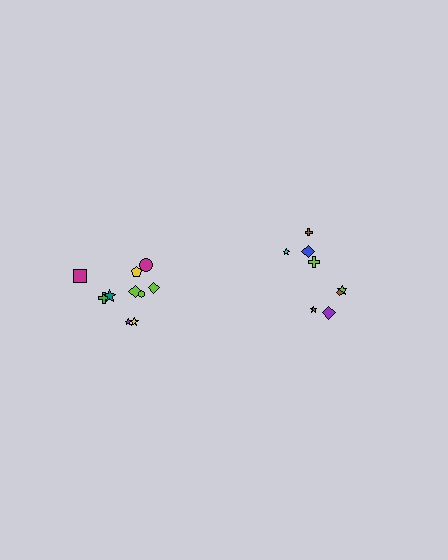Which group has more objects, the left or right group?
The left group.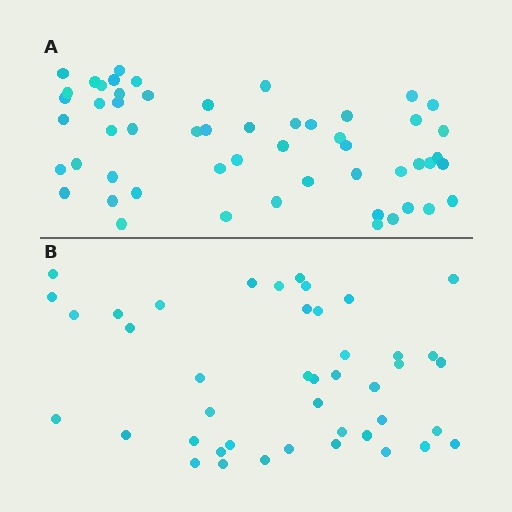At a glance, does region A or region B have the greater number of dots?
Region A (the top region) has more dots.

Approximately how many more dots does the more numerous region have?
Region A has roughly 12 or so more dots than region B.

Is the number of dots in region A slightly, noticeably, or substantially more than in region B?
Region A has noticeably more, but not dramatically so. The ratio is roughly 1.3 to 1.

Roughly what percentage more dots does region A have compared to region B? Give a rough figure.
About 25% more.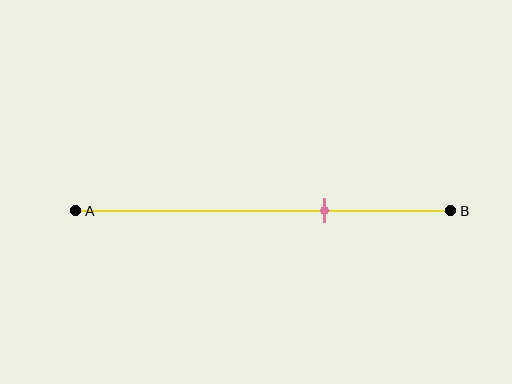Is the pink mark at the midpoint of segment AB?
No, the mark is at about 65% from A, not at the 50% midpoint.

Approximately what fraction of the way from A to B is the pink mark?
The pink mark is approximately 65% of the way from A to B.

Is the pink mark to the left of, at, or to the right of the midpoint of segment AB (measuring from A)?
The pink mark is to the right of the midpoint of segment AB.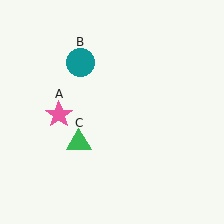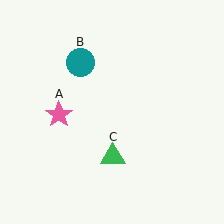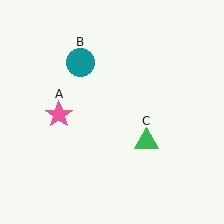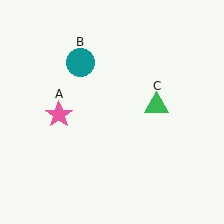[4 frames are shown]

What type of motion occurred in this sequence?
The green triangle (object C) rotated counterclockwise around the center of the scene.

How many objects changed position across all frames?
1 object changed position: green triangle (object C).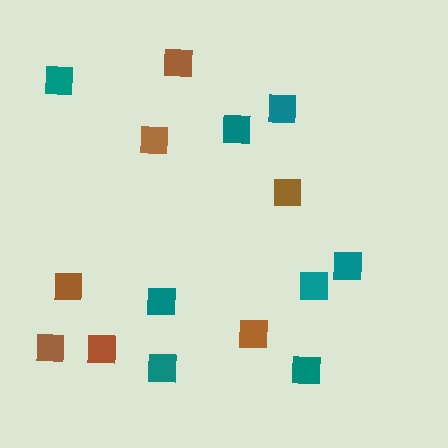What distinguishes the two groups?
There are 2 groups: one group of teal squares (8) and one group of brown squares (7).